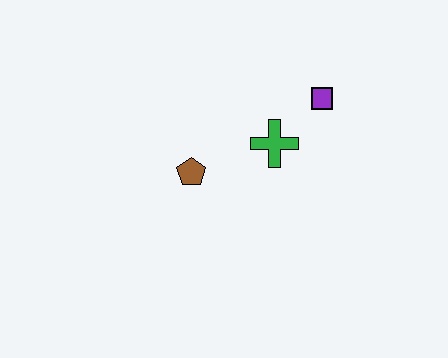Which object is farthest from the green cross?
The brown pentagon is farthest from the green cross.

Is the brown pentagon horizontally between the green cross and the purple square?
No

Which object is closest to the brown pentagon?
The green cross is closest to the brown pentagon.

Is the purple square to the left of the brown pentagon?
No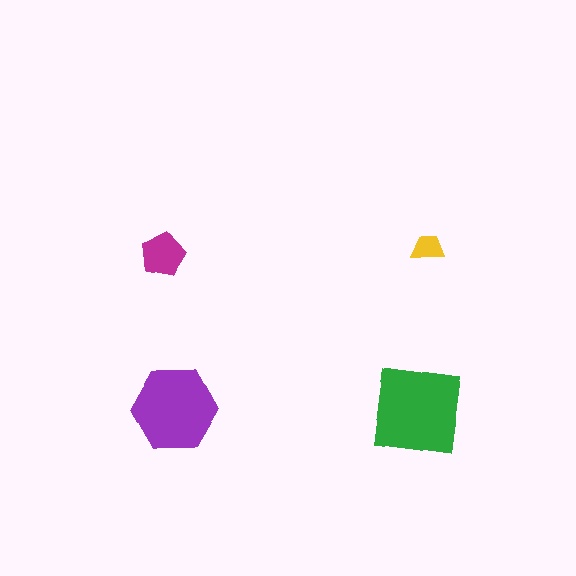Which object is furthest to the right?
The yellow trapezoid is rightmost.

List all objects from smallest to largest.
The yellow trapezoid, the magenta pentagon, the purple hexagon, the green square.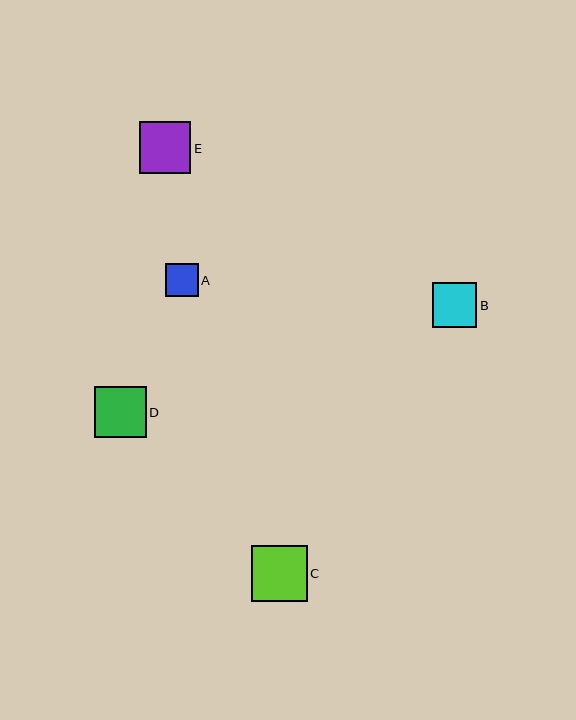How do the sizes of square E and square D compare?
Square E and square D are approximately the same size.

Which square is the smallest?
Square A is the smallest with a size of approximately 33 pixels.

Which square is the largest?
Square C is the largest with a size of approximately 56 pixels.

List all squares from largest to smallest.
From largest to smallest: C, E, D, B, A.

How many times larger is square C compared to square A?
Square C is approximately 1.7 times the size of square A.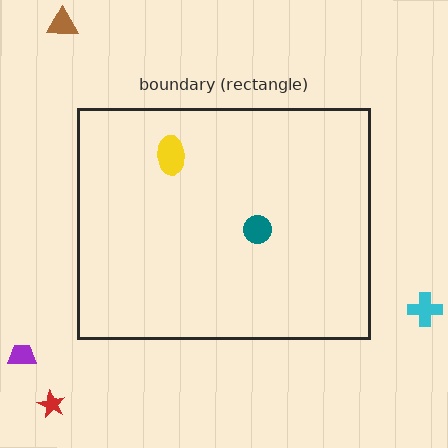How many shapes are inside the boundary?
2 inside, 4 outside.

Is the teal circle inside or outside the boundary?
Inside.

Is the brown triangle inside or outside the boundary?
Outside.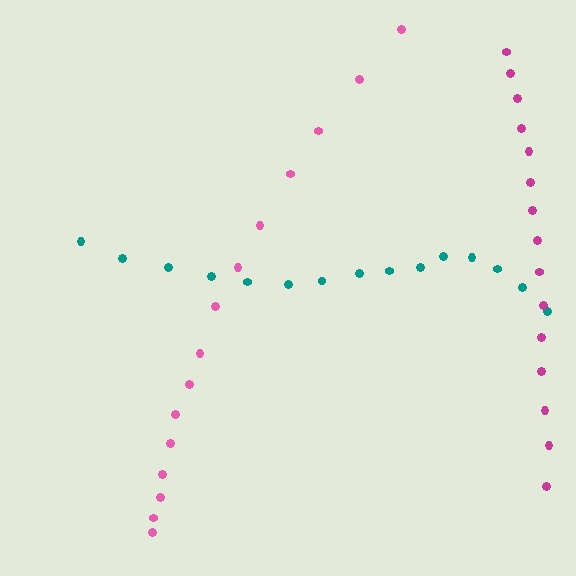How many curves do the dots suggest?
There are 3 distinct paths.